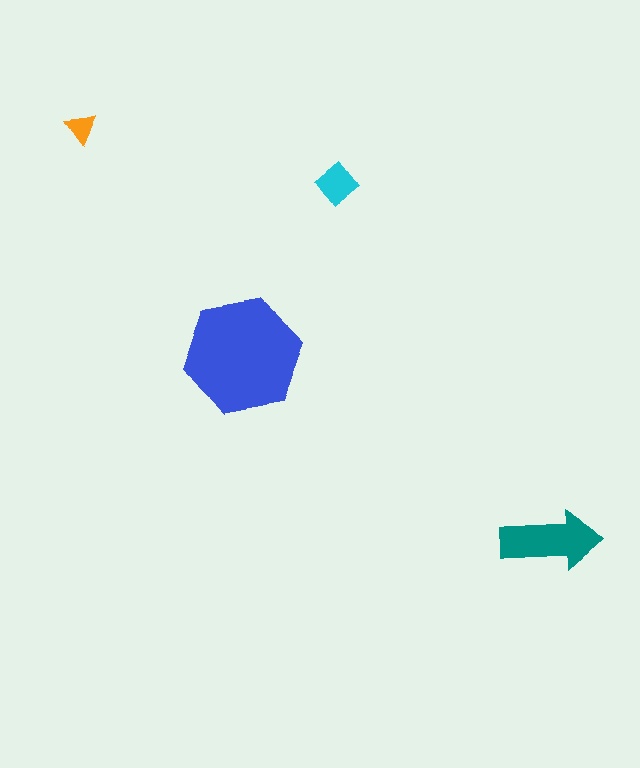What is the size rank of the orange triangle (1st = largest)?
4th.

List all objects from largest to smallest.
The blue hexagon, the teal arrow, the cyan diamond, the orange triangle.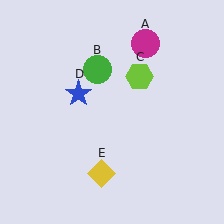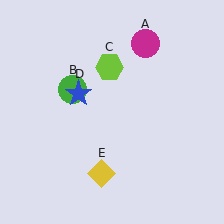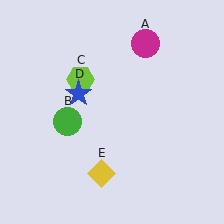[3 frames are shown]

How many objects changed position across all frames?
2 objects changed position: green circle (object B), lime hexagon (object C).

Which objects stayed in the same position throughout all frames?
Magenta circle (object A) and blue star (object D) and yellow diamond (object E) remained stationary.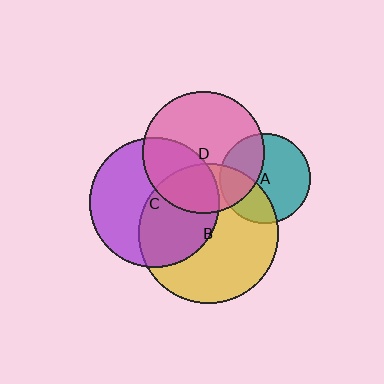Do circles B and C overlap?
Yes.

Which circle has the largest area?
Circle B (yellow).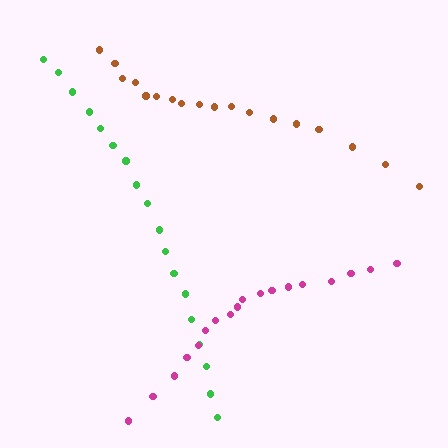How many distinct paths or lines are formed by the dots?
There are 3 distinct paths.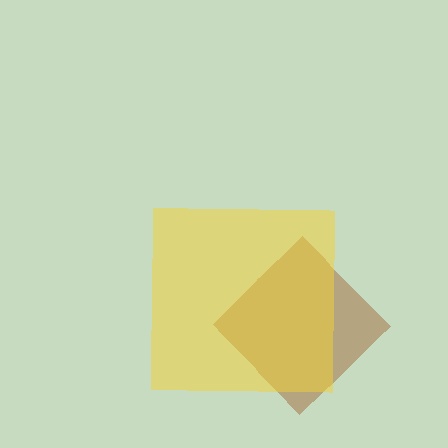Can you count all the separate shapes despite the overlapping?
Yes, there are 2 separate shapes.